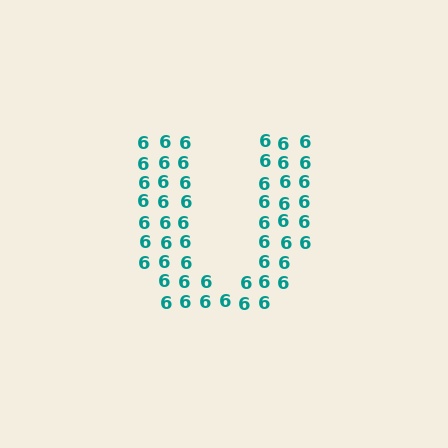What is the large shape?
The large shape is the letter U.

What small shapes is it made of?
It is made of small digit 6's.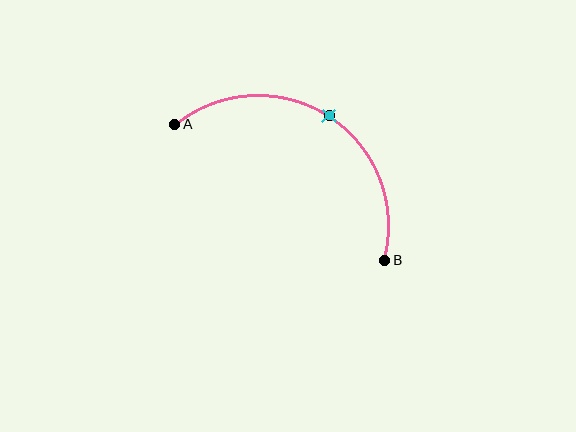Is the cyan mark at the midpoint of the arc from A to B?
Yes. The cyan mark lies on the arc at equal arc-length from both A and B — it is the arc midpoint.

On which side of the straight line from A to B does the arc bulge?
The arc bulges above the straight line connecting A and B.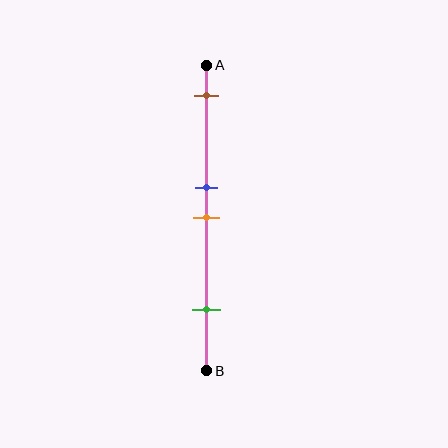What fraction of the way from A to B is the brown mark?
The brown mark is approximately 10% (0.1) of the way from A to B.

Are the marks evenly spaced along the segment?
No, the marks are not evenly spaced.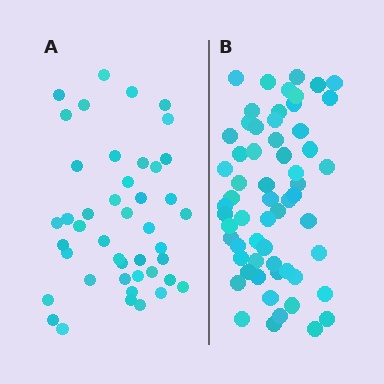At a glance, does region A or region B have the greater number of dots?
Region B (the right region) has more dots.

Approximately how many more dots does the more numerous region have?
Region B has approximately 15 more dots than region A.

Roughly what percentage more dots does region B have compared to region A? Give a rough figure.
About 35% more.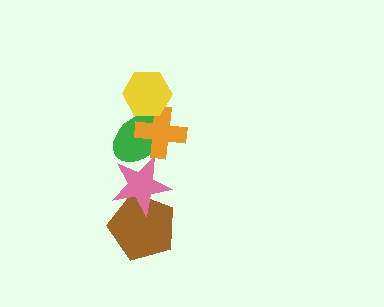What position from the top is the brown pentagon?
The brown pentagon is 5th from the top.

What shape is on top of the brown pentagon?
The pink star is on top of the brown pentagon.